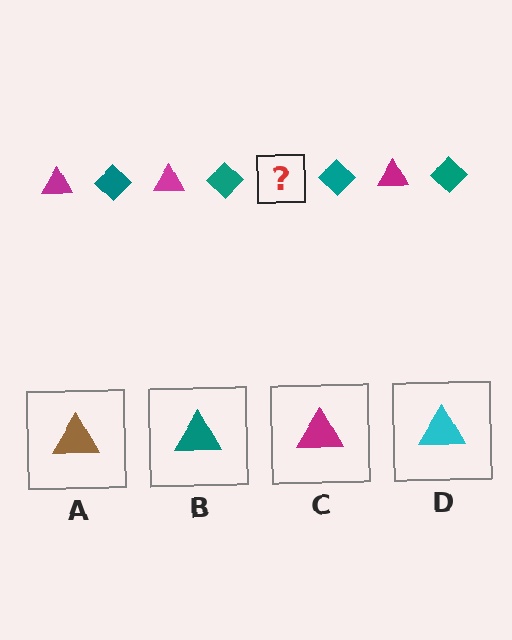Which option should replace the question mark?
Option C.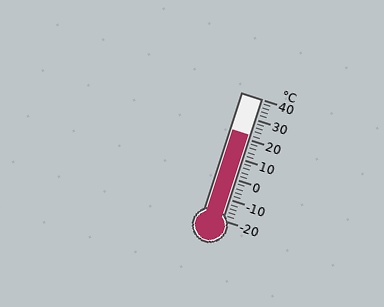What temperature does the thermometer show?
The thermometer shows approximately 22°C.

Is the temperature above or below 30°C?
The temperature is below 30°C.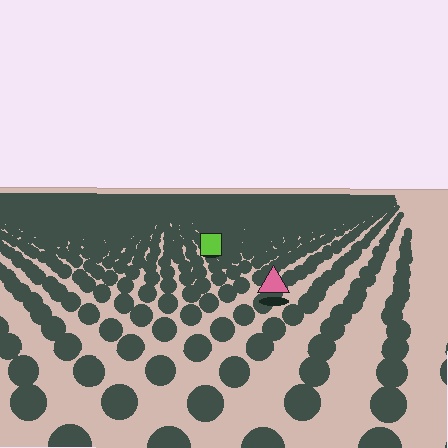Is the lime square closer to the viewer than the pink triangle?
No. The pink triangle is closer — you can tell from the texture gradient: the ground texture is coarser near it.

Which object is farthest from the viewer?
The lime square is farthest from the viewer. It appears smaller and the ground texture around it is denser.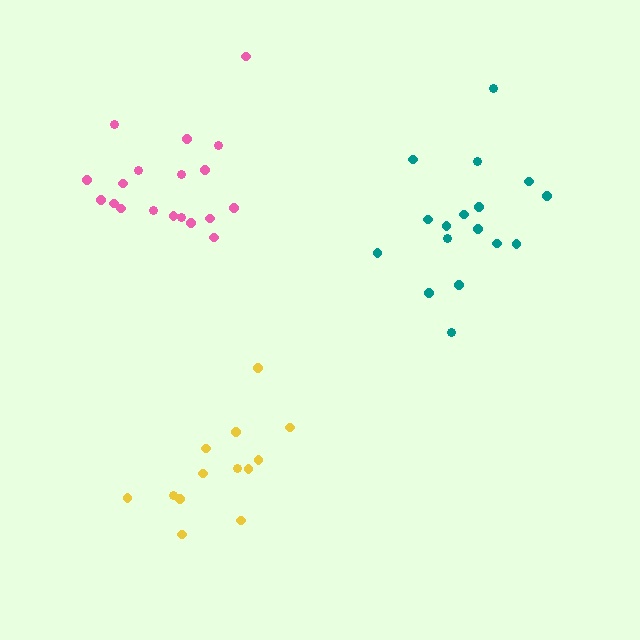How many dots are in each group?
Group 1: 13 dots, Group 2: 17 dots, Group 3: 19 dots (49 total).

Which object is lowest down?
The yellow cluster is bottommost.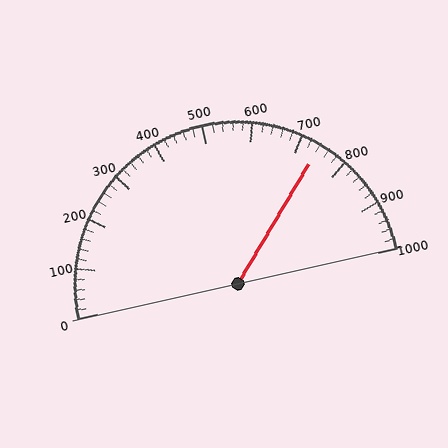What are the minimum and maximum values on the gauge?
The gauge ranges from 0 to 1000.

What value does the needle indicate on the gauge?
The needle indicates approximately 740.